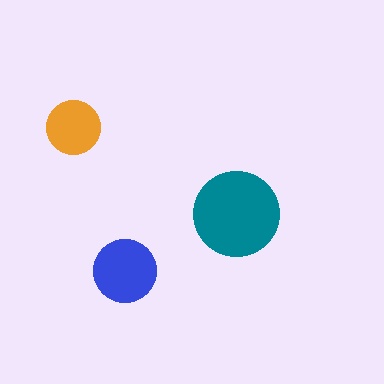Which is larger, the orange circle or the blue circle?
The blue one.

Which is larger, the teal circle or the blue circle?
The teal one.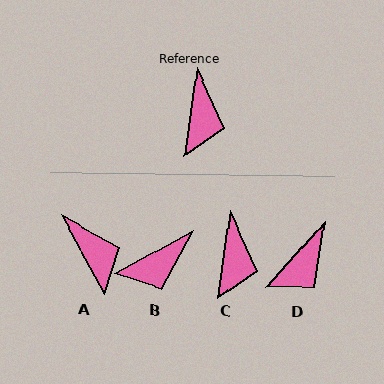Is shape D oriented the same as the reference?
No, it is off by about 33 degrees.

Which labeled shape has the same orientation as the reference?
C.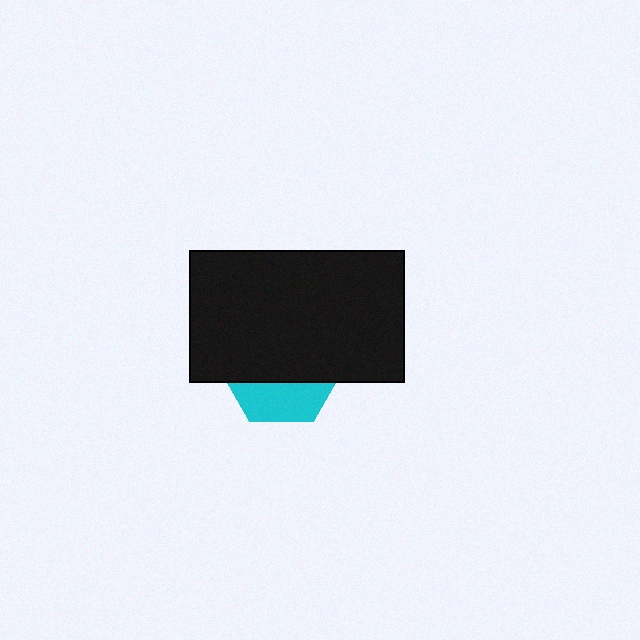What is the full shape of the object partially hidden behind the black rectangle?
The partially hidden object is a cyan hexagon.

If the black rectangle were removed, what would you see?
You would see the complete cyan hexagon.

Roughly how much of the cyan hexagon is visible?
A small part of it is visible (roughly 31%).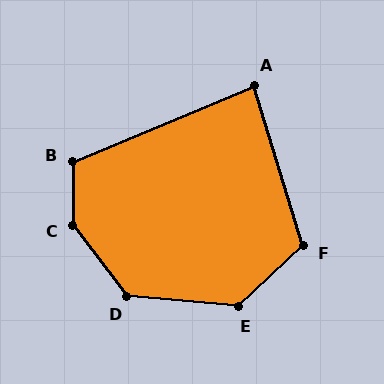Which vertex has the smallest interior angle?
A, at approximately 85 degrees.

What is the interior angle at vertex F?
Approximately 116 degrees (obtuse).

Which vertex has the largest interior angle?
C, at approximately 144 degrees.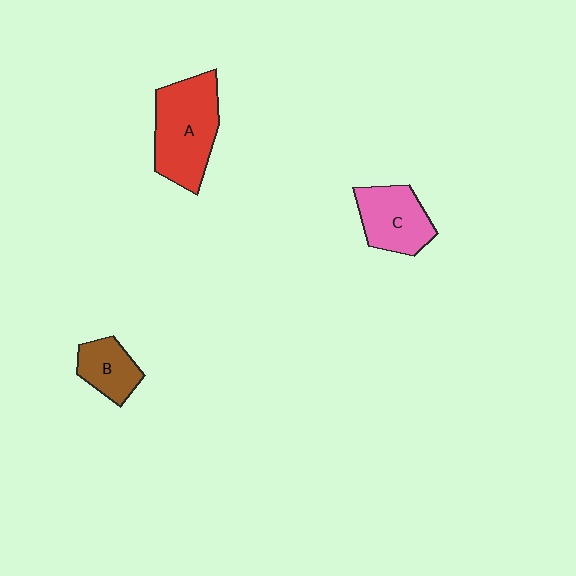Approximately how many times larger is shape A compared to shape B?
Approximately 2.1 times.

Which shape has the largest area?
Shape A (red).